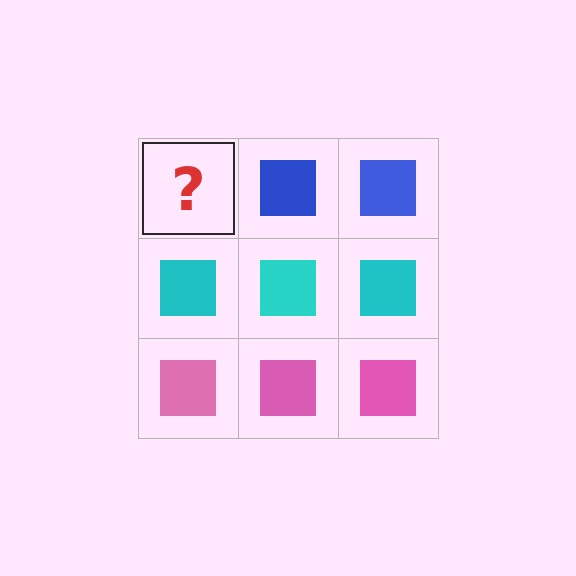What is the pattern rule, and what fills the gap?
The rule is that each row has a consistent color. The gap should be filled with a blue square.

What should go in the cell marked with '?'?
The missing cell should contain a blue square.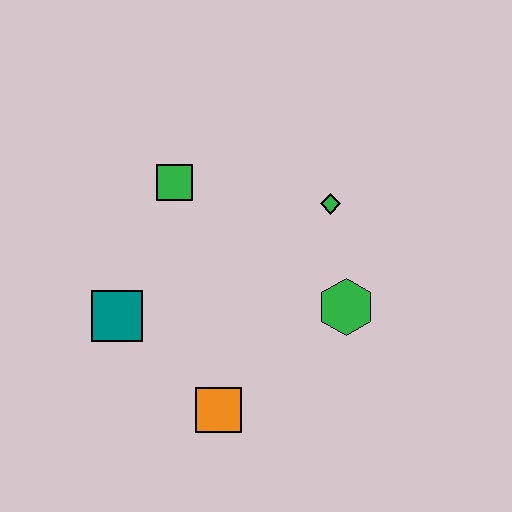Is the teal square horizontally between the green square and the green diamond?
No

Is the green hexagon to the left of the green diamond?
No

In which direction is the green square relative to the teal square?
The green square is above the teal square.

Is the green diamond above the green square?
No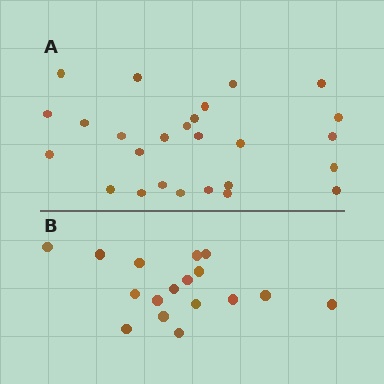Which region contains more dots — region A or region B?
Region A (the top region) has more dots.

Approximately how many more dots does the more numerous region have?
Region A has roughly 8 or so more dots than region B.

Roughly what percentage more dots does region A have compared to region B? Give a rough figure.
About 55% more.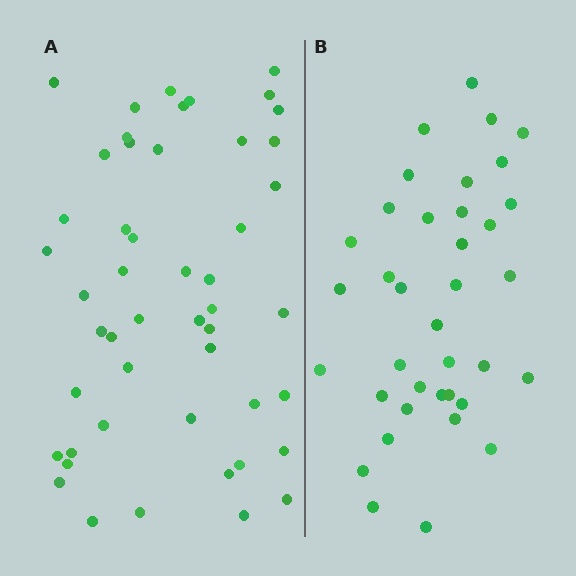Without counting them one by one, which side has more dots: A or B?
Region A (the left region) has more dots.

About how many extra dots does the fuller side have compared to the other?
Region A has roughly 12 or so more dots than region B.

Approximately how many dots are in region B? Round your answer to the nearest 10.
About 40 dots. (The exact count is 37, which rounds to 40.)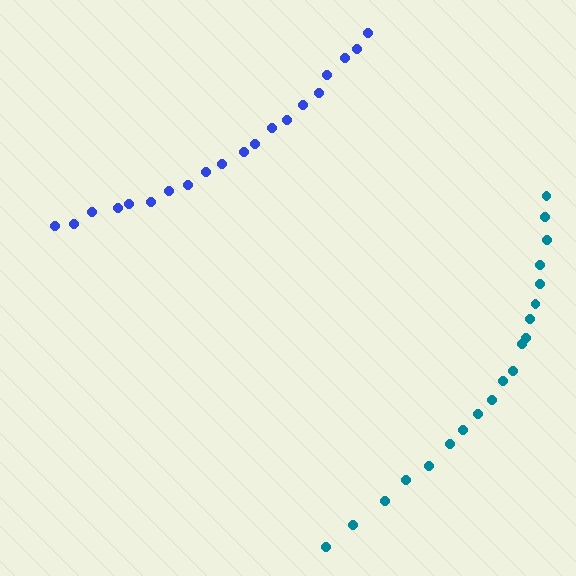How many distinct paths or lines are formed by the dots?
There are 2 distinct paths.